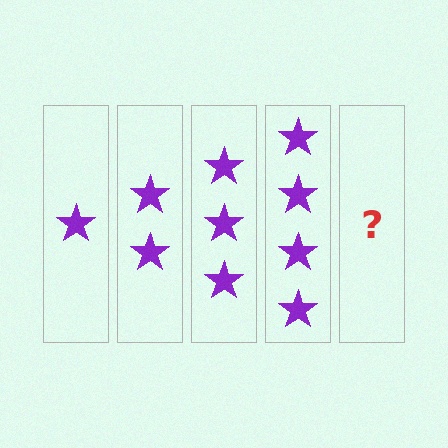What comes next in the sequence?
The next element should be 5 stars.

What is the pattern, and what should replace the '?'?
The pattern is that each step adds one more star. The '?' should be 5 stars.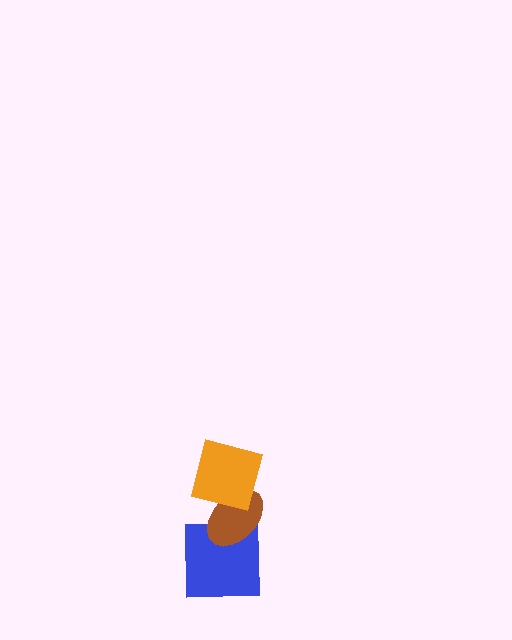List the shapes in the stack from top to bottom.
From top to bottom: the orange square, the brown ellipse, the blue square.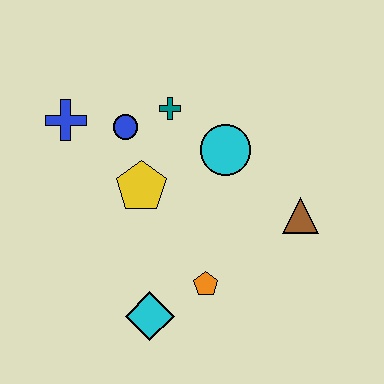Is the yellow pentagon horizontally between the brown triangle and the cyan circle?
No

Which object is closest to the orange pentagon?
The cyan diamond is closest to the orange pentagon.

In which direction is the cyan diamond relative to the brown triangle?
The cyan diamond is to the left of the brown triangle.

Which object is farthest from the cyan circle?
The cyan diamond is farthest from the cyan circle.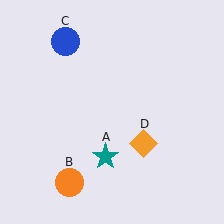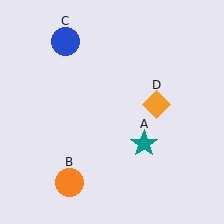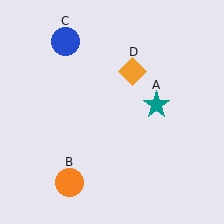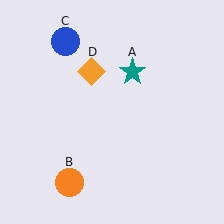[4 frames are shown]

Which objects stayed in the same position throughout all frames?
Orange circle (object B) and blue circle (object C) remained stationary.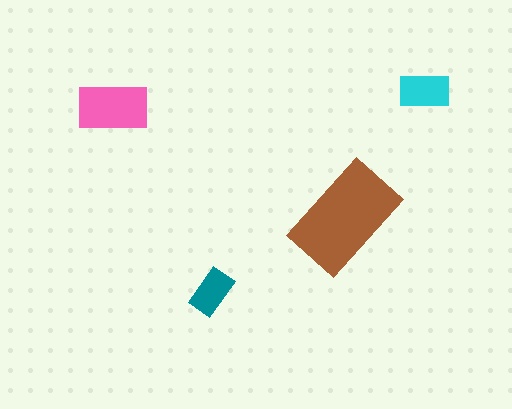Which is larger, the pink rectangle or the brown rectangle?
The brown one.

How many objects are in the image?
There are 4 objects in the image.